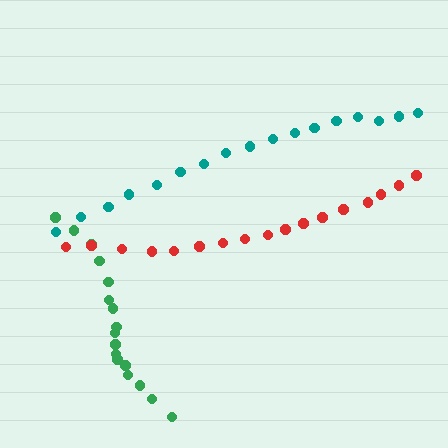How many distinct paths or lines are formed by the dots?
There are 3 distinct paths.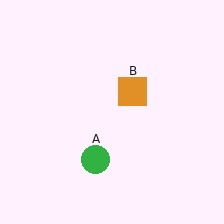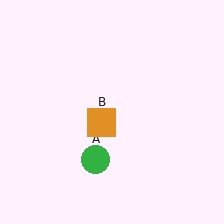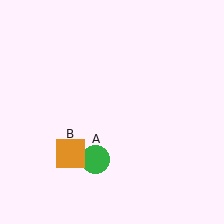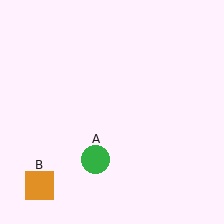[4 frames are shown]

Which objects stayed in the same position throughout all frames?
Green circle (object A) remained stationary.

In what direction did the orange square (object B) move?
The orange square (object B) moved down and to the left.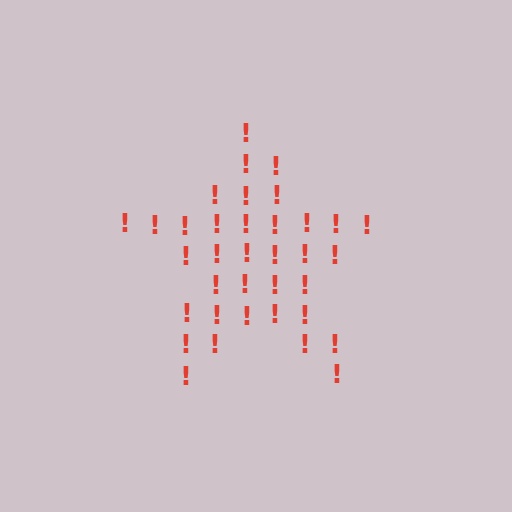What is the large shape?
The large shape is a star.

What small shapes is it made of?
It is made of small exclamation marks.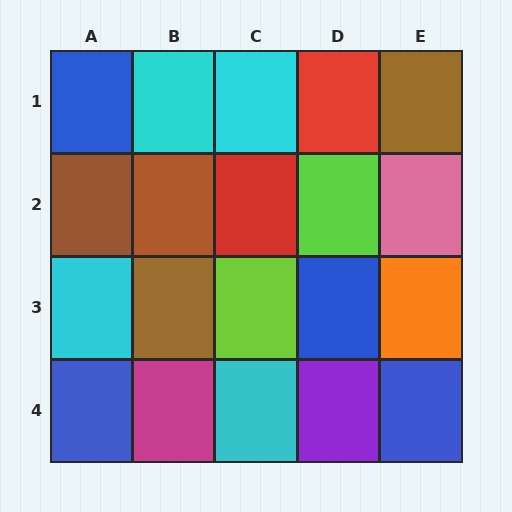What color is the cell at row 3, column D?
Blue.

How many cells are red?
2 cells are red.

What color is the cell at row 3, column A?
Cyan.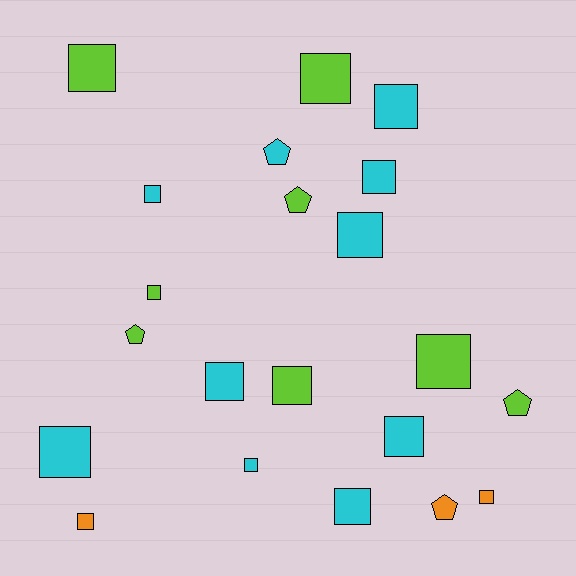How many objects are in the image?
There are 21 objects.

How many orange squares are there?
There are 2 orange squares.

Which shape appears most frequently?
Square, with 16 objects.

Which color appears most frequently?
Cyan, with 10 objects.